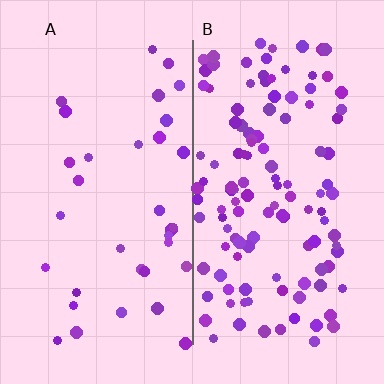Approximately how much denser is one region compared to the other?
Approximately 3.6× — region B over region A.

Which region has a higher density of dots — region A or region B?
B (the right).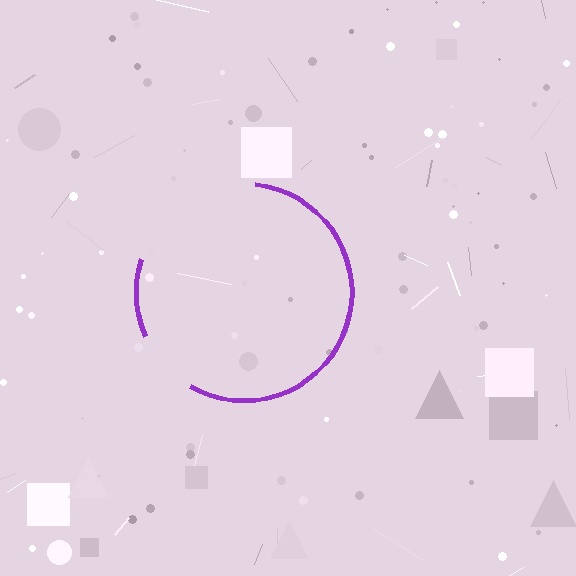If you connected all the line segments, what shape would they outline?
They would outline a circle.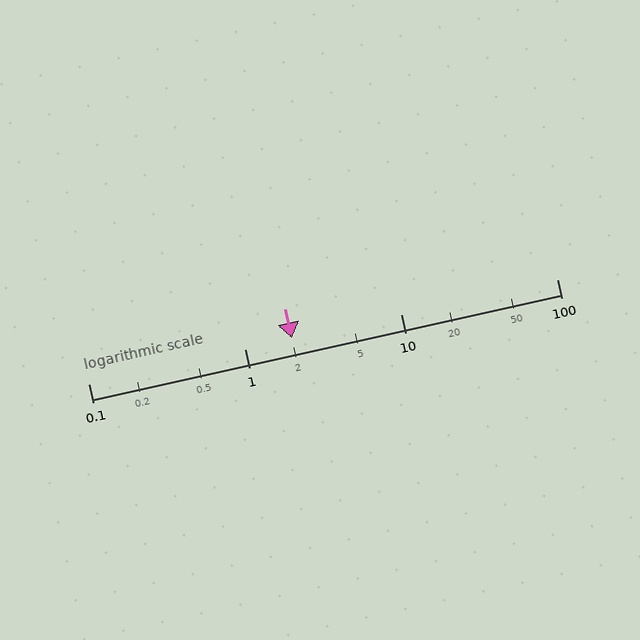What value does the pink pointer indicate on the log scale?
The pointer indicates approximately 2.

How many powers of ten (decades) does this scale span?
The scale spans 3 decades, from 0.1 to 100.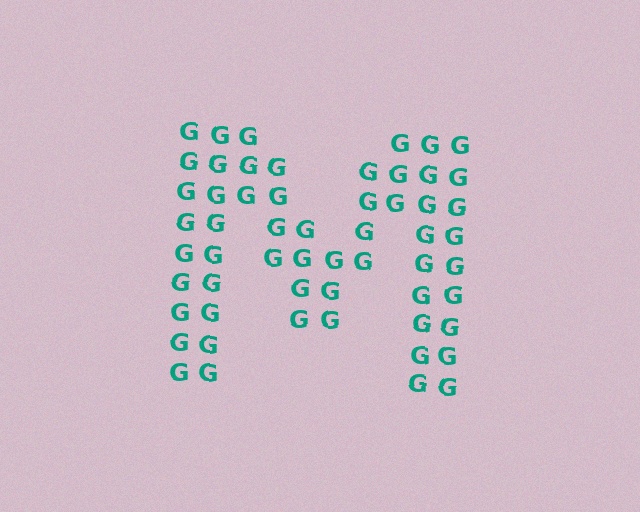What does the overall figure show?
The overall figure shows the letter M.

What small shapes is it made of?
It is made of small letter G's.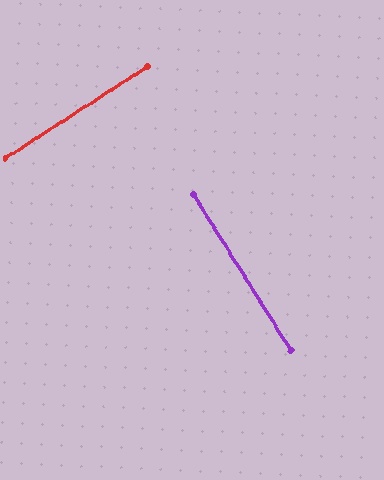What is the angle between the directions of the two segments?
Approximately 89 degrees.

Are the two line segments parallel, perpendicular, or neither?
Perpendicular — they meet at approximately 89°.